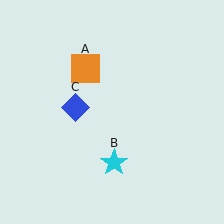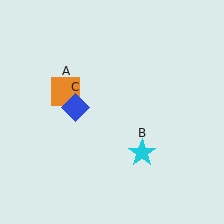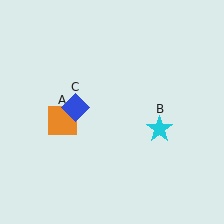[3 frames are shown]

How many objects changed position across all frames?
2 objects changed position: orange square (object A), cyan star (object B).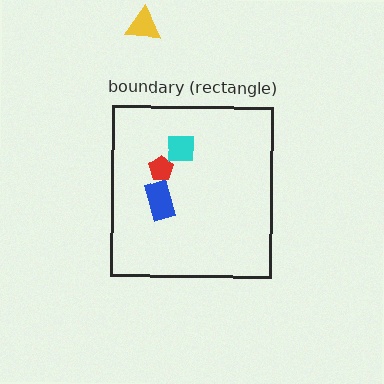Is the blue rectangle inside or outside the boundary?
Inside.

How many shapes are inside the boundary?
3 inside, 1 outside.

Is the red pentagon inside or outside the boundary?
Inside.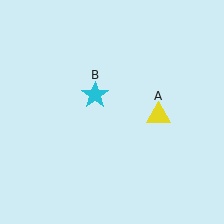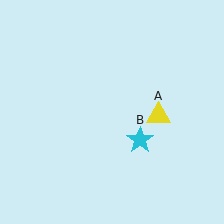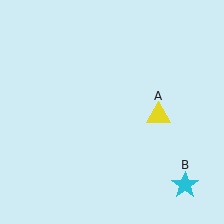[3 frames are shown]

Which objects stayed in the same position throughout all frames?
Yellow triangle (object A) remained stationary.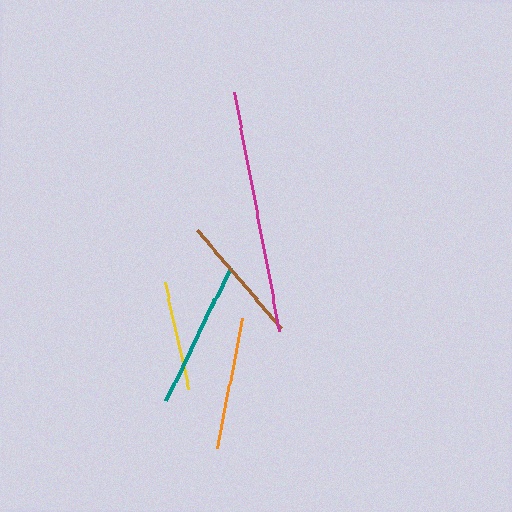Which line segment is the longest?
The magenta line is the longest at approximately 244 pixels.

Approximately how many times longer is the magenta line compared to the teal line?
The magenta line is approximately 1.7 times the length of the teal line.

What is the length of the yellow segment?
The yellow segment is approximately 109 pixels long.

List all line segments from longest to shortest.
From longest to shortest: magenta, teal, orange, brown, yellow.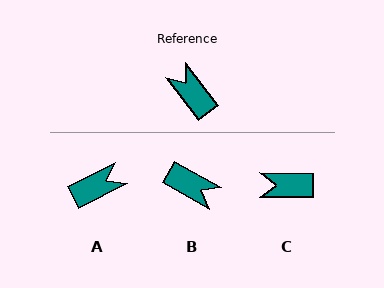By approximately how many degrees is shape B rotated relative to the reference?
Approximately 157 degrees clockwise.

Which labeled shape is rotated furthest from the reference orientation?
B, about 157 degrees away.